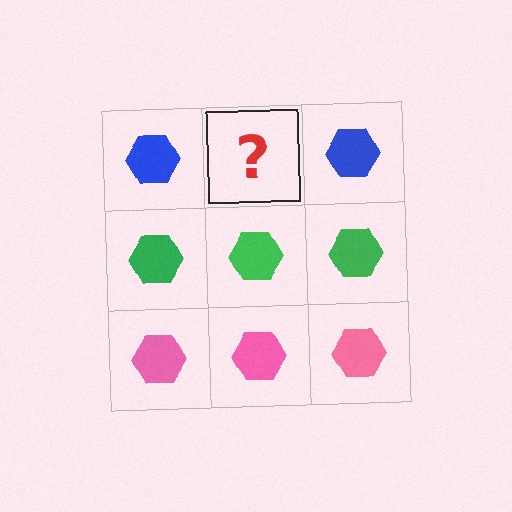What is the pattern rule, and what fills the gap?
The rule is that each row has a consistent color. The gap should be filled with a blue hexagon.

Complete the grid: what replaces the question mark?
The question mark should be replaced with a blue hexagon.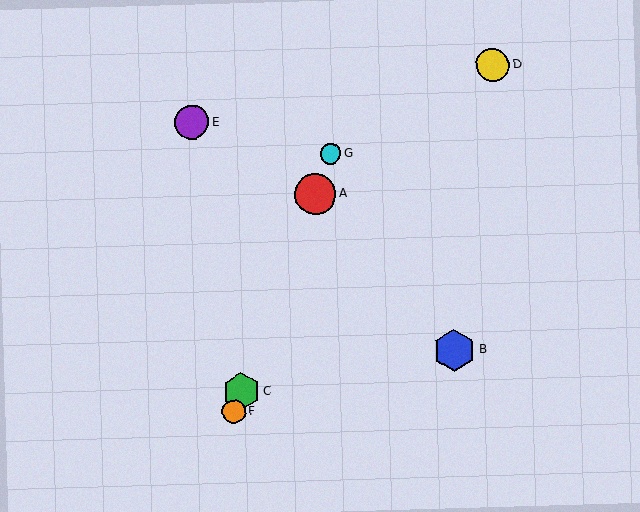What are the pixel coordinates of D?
Object D is at (493, 65).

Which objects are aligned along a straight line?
Objects A, C, F, G are aligned along a straight line.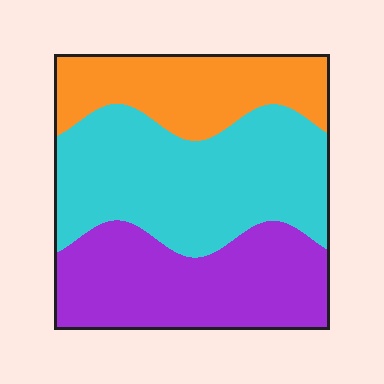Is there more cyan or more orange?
Cyan.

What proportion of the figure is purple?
Purple covers 34% of the figure.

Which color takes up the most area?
Cyan, at roughly 40%.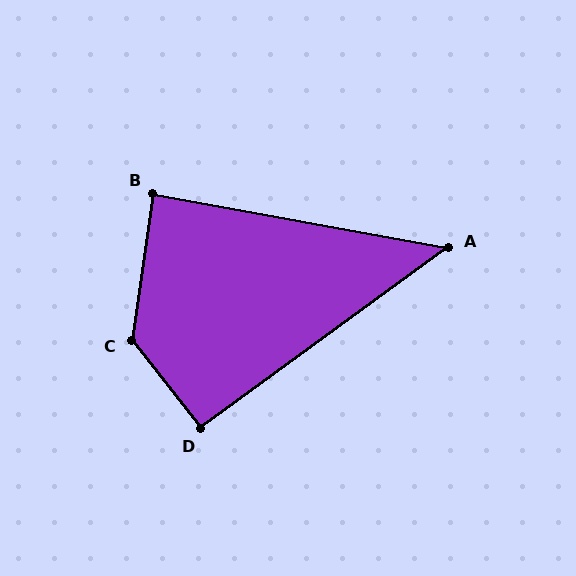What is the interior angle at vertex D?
Approximately 92 degrees (approximately right).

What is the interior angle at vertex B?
Approximately 88 degrees (approximately right).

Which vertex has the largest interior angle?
C, at approximately 134 degrees.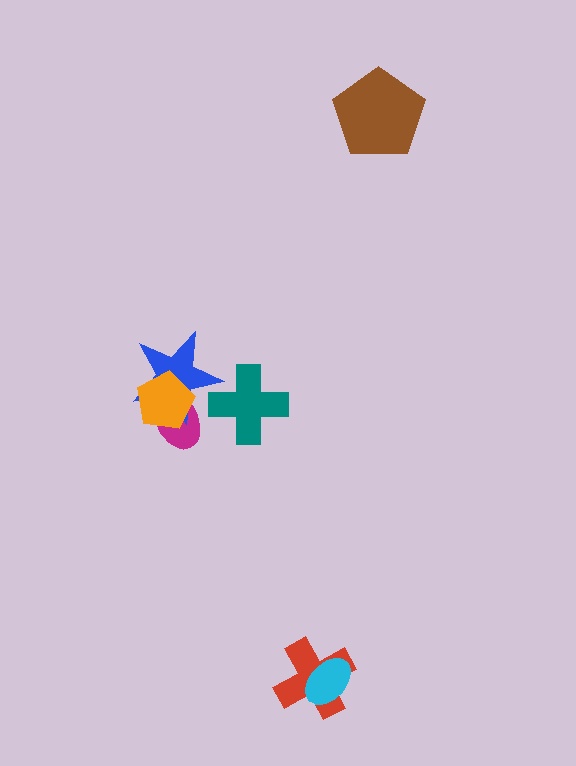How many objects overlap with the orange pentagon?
2 objects overlap with the orange pentagon.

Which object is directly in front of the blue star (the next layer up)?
The orange pentagon is directly in front of the blue star.